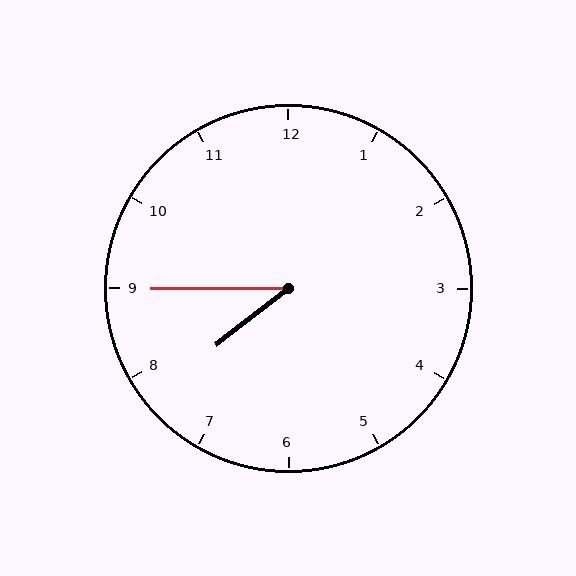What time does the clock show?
7:45.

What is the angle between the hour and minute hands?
Approximately 38 degrees.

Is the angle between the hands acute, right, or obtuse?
It is acute.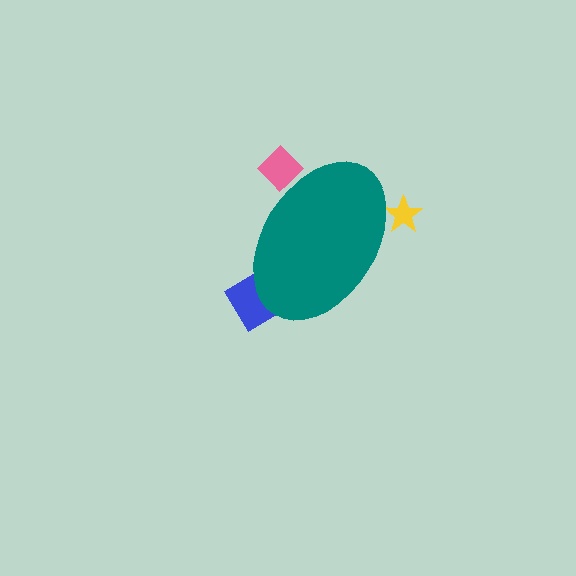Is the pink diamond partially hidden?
Yes, the pink diamond is partially hidden behind the teal ellipse.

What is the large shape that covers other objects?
A teal ellipse.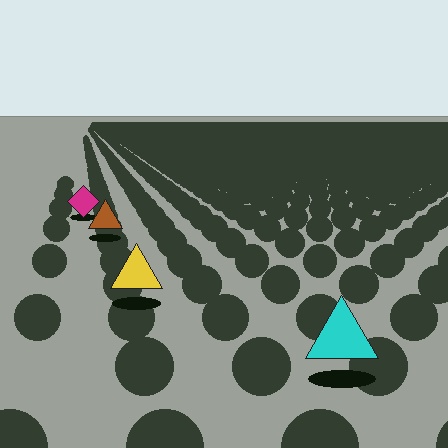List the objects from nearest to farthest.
From nearest to farthest: the cyan triangle, the yellow triangle, the brown triangle, the magenta diamond.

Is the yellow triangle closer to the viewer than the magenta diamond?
Yes. The yellow triangle is closer — you can tell from the texture gradient: the ground texture is coarser near it.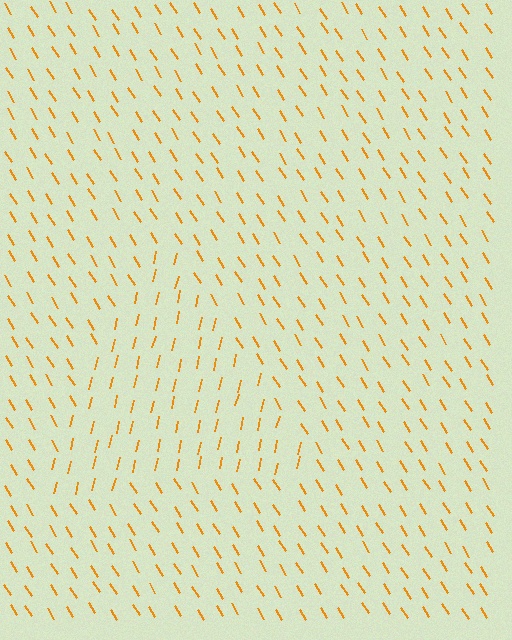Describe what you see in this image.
The image is filled with small orange line segments. A triangle region in the image has lines oriented differently from the surrounding lines, creating a visible texture boundary.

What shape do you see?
I see a triangle.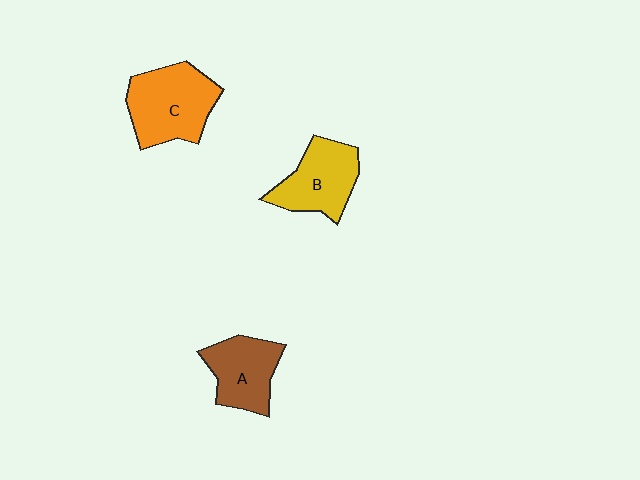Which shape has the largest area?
Shape C (orange).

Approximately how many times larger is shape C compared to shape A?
Approximately 1.3 times.